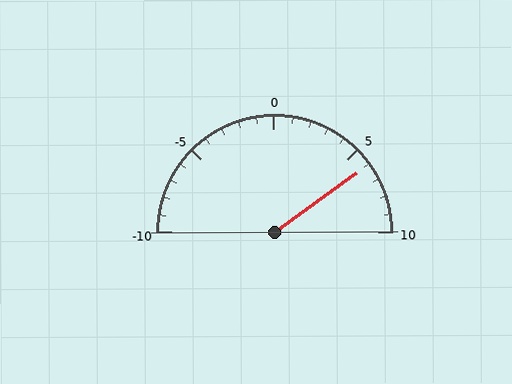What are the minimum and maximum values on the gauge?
The gauge ranges from -10 to 10.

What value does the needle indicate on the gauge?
The needle indicates approximately 6.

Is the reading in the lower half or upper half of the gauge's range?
The reading is in the upper half of the range (-10 to 10).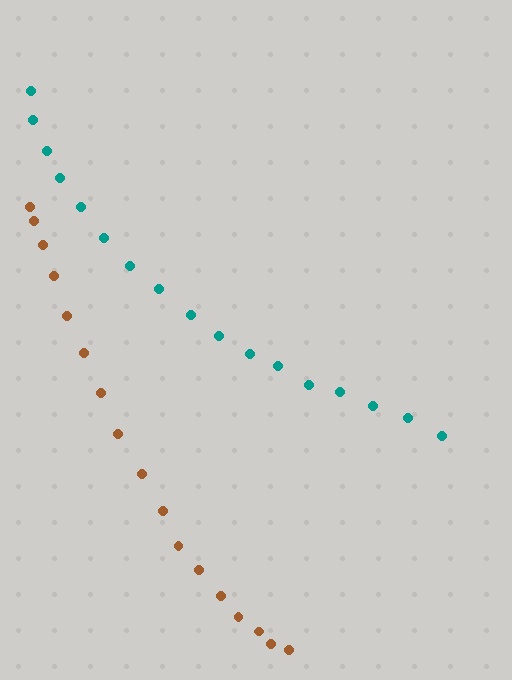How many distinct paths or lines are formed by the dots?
There are 2 distinct paths.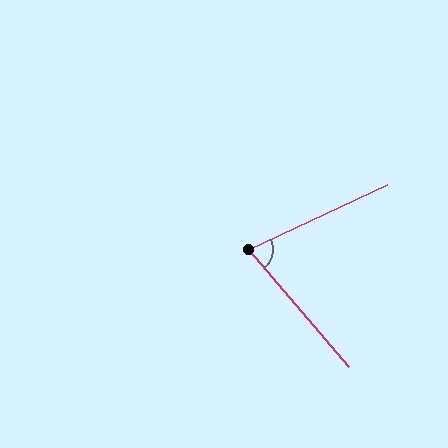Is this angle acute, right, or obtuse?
It is acute.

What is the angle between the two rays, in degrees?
Approximately 75 degrees.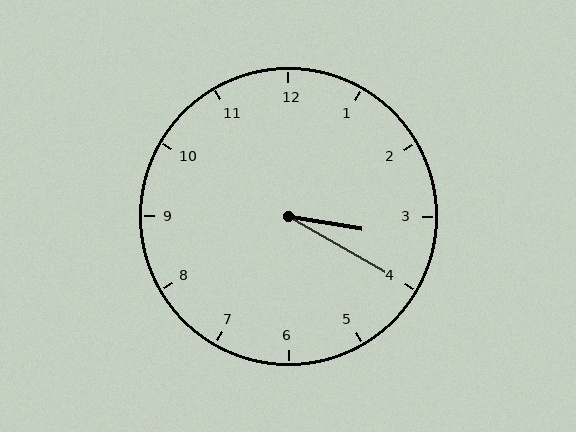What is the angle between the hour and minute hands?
Approximately 20 degrees.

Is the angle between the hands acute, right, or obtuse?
It is acute.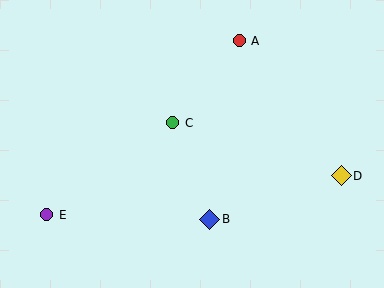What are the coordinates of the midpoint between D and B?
The midpoint between D and B is at (275, 198).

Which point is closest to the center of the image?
Point C at (173, 123) is closest to the center.